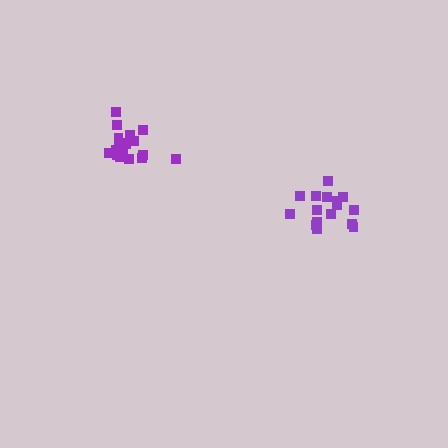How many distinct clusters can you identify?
There are 2 distinct clusters.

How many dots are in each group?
Group 1: 18 dots, Group 2: 16 dots (34 total).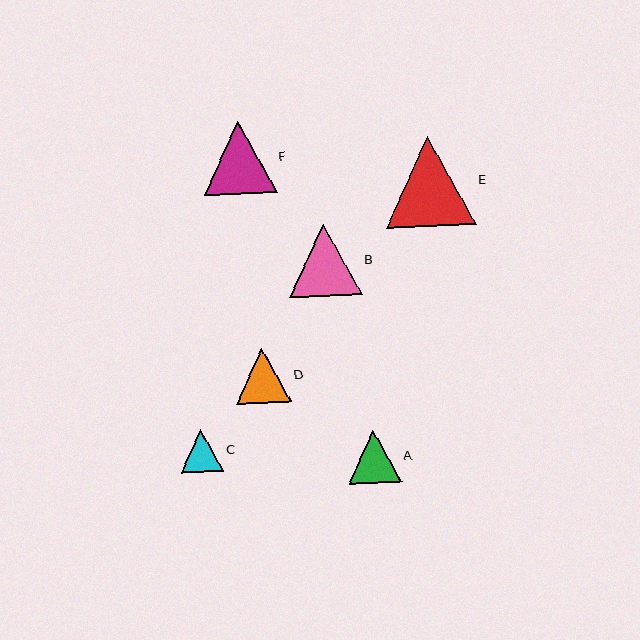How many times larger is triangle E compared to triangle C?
Triangle E is approximately 2.1 times the size of triangle C.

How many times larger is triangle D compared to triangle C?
Triangle D is approximately 1.3 times the size of triangle C.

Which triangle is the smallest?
Triangle C is the smallest with a size of approximately 42 pixels.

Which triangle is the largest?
Triangle E is the largest with a size of approximately 90 pixels.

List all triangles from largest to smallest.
From largest to smallest: E, F, B, D, A, C.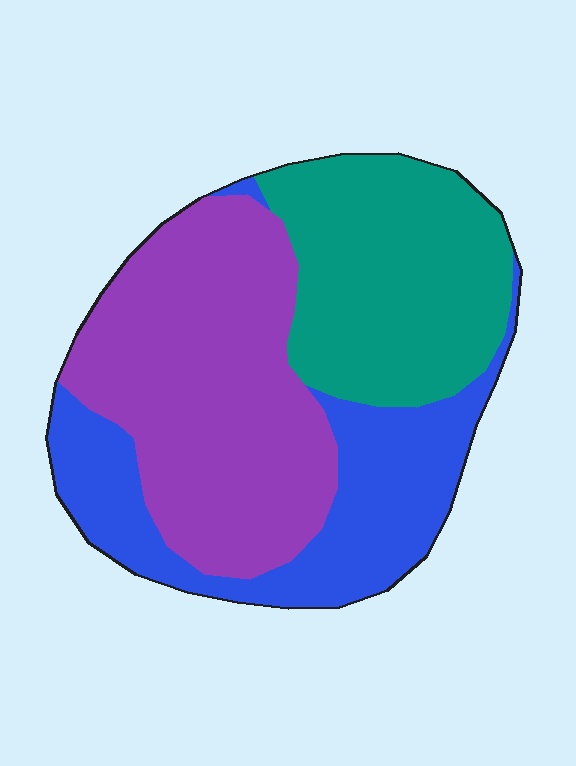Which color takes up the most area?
Purple, at roughly 40%.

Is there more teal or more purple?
Purple.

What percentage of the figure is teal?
Teal takes up between a sixth and a third of the figure.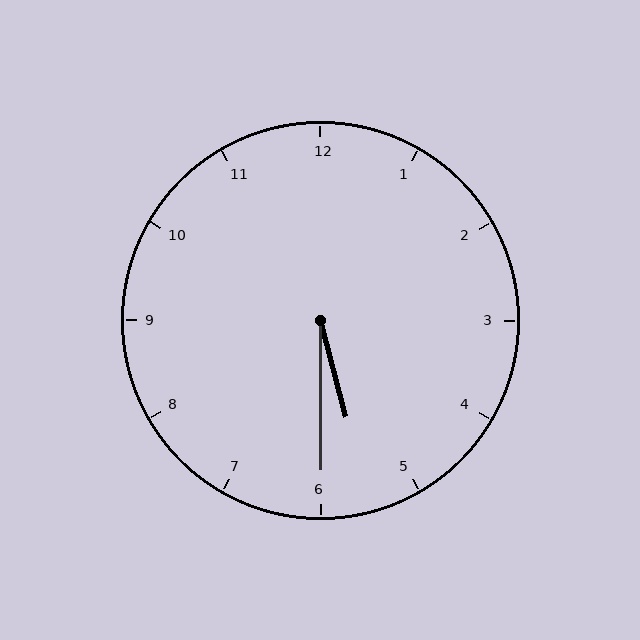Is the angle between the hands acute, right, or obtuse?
It is acute.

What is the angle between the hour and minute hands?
Approximately 15 degrees.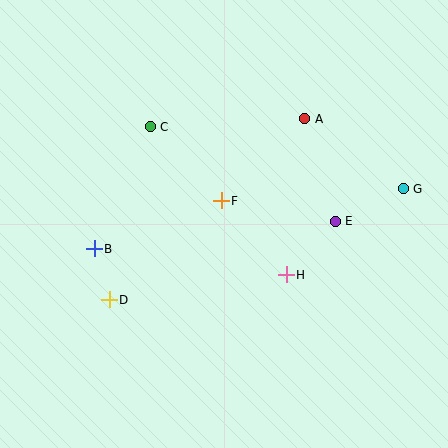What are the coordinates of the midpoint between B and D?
The midpoint between B and D is at (102, 274).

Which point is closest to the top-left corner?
Point C is closest to the top-left corner.